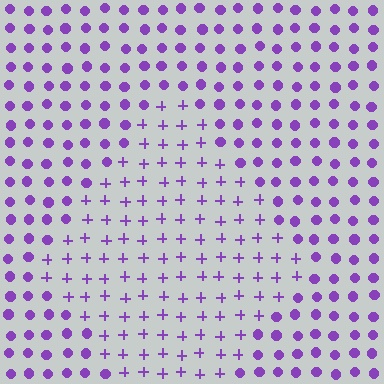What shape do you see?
I see a diamond.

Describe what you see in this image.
The image is filled with small purple elements arranged in a uniform grid. A diamond-shaped region contains plus signs, while the surrounding area contains circles. The boundary is defined purely by the change in element shape.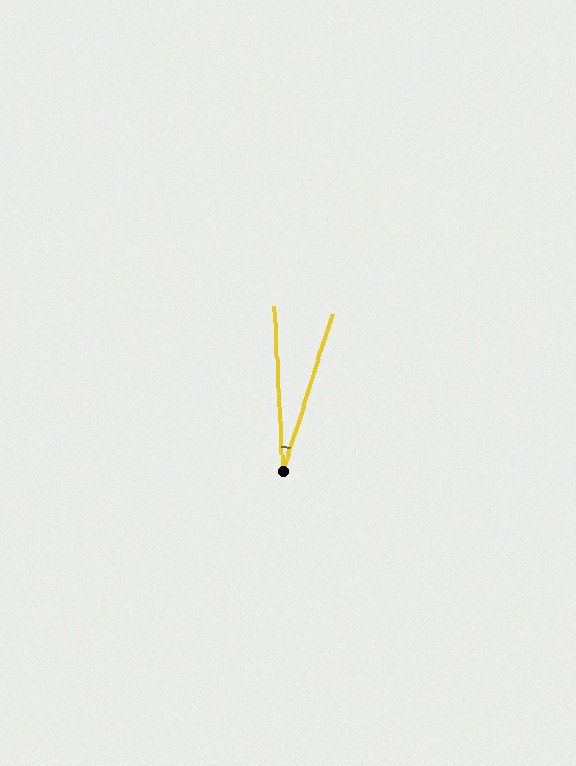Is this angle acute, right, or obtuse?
It is acute.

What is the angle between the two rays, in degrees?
Approximately 20 degrees.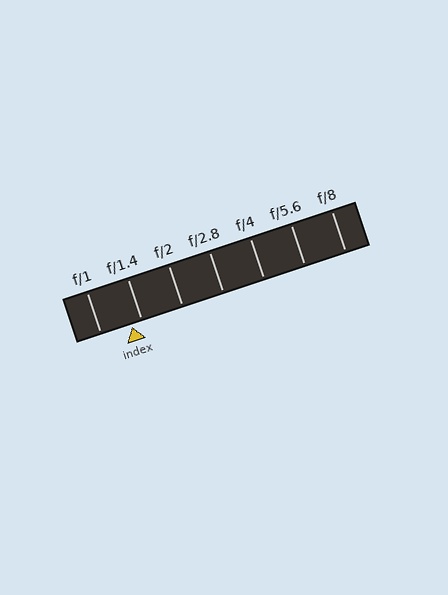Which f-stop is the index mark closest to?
The index mark is closest to f/1.4.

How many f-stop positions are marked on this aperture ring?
There are 7 f-stop positions marked.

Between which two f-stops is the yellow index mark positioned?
The index mark is between f/1 and f/1.4.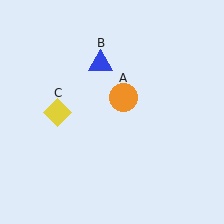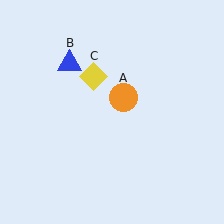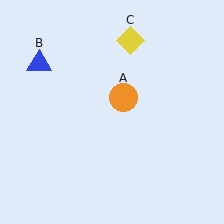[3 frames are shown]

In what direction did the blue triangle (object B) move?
The blue triangle (object B) moved left.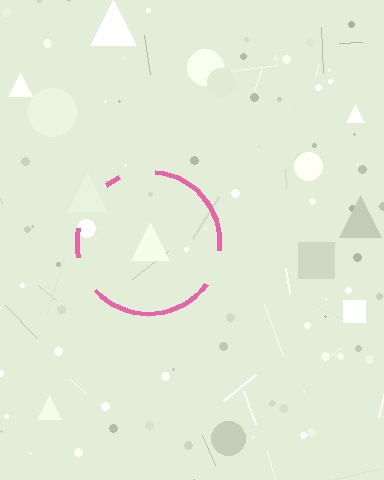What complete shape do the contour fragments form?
The contour fragments form a circle.